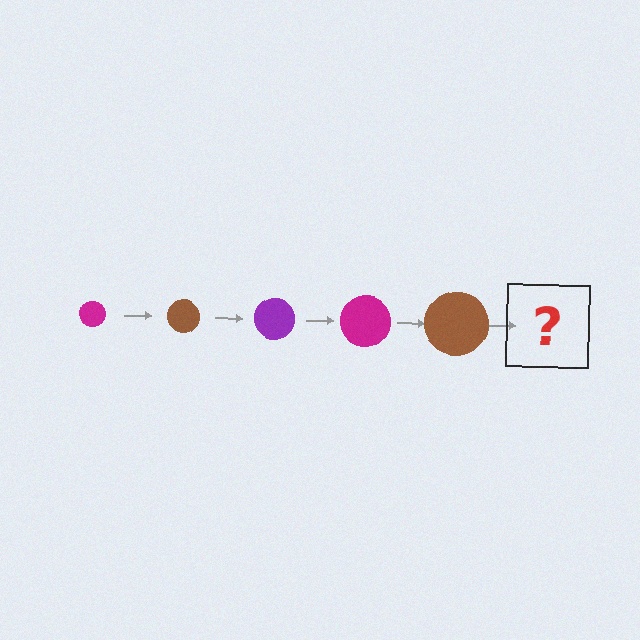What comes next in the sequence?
The next element should be a purple circle, larger than the previous one.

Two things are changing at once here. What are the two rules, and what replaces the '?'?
The two rules are that the circle grows larger each step and the color cycles through magenta, brown, and purple. The '?' should be a purple circle, larger than the previous one.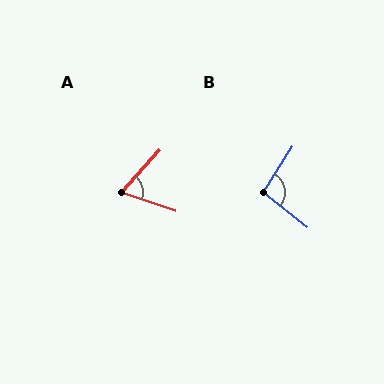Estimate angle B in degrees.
Approximately 95 degrees.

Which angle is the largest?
B, at approximately 95 degrees.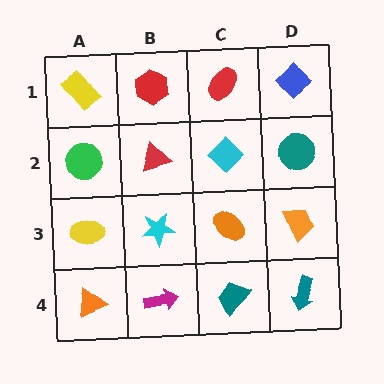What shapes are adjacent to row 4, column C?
An orange ellipse (row 3, column C), a magenta arrow (row 4, column B), a teal arrow (row 4, column D).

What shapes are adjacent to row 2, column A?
A yellow rectangle (row 1, column A), a yellow ellipse (row 3, column A), a red triangle (row 2, column B).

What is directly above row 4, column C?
An orange ellipse.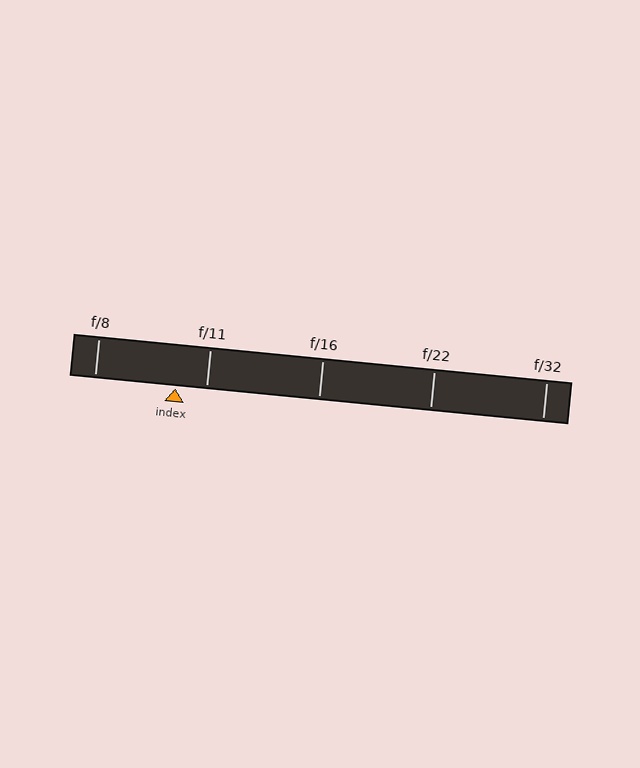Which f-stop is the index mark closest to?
The index mark is closest to f/11.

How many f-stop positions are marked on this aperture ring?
There are 5 f-stop positions marked.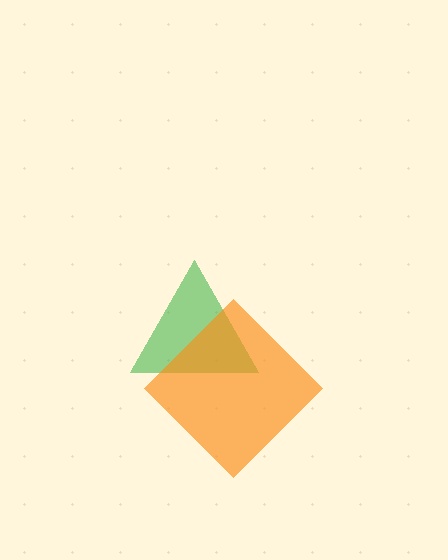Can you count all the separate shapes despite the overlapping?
Yes, there are 2 separate shapes.